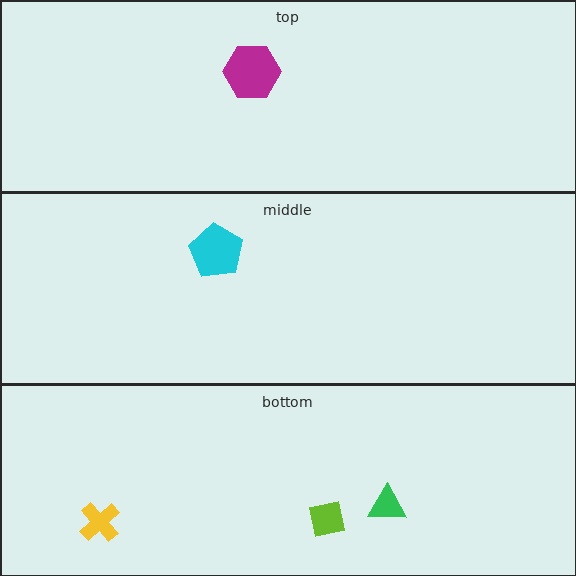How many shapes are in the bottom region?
3.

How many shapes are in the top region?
1.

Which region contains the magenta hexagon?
The top region.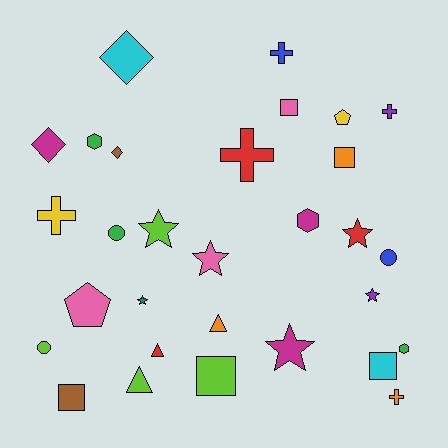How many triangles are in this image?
There are 3 triangles.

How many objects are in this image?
There are 30 objects.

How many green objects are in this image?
There are 3 green objects.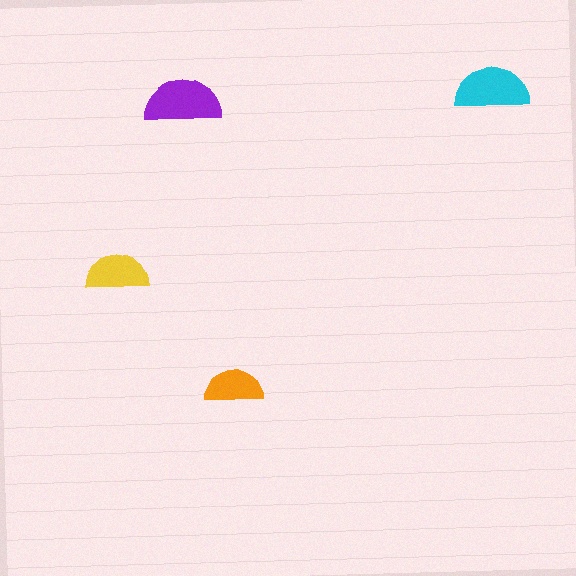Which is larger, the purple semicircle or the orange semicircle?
The purple one.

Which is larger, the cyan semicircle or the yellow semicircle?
The cyan one.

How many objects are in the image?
There are 4 objects in the image.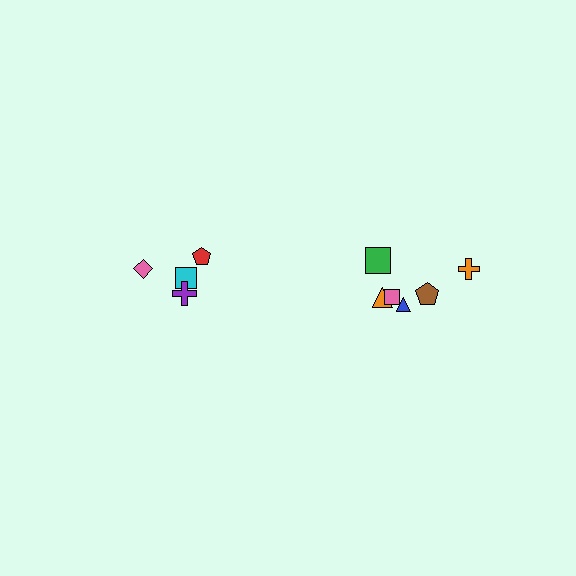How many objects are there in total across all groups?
There are 10 objects.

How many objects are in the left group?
There are 4 objects.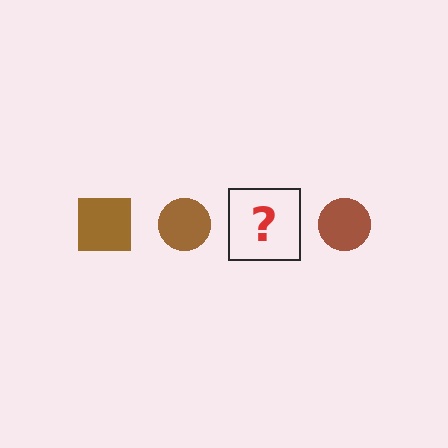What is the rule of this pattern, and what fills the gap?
The rule is that the pattern cycles through square, circle shapes in brown. The gap should be filled with a brown square.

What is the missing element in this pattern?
The missing element is a brown square.